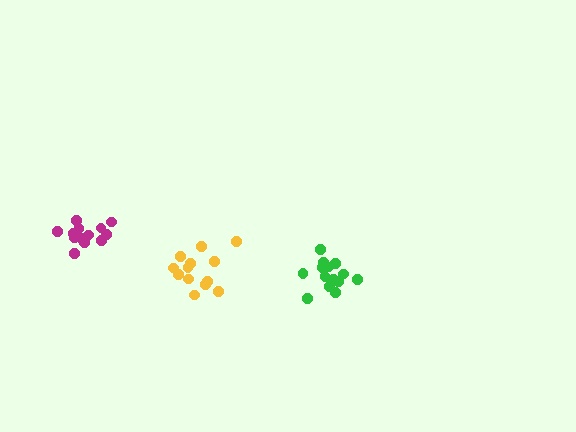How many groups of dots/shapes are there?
There are 3 groups.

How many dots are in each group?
Group 1: 14 dots, Group 2: 13 dots, Group 3: 14 dots (41 total).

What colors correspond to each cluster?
The clusters are colored: magenta, yellow, green.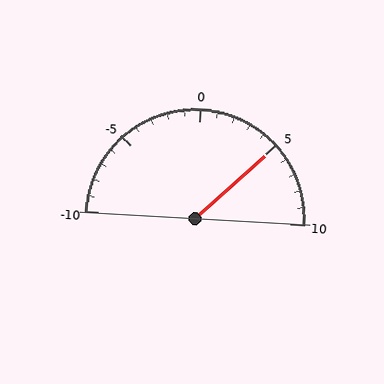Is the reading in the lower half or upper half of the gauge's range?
The reading is in the upper half of the range (-10 to 10).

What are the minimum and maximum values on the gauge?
The gauge ranges from -10 to 10.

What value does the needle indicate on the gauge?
The needle indicates approximately 5.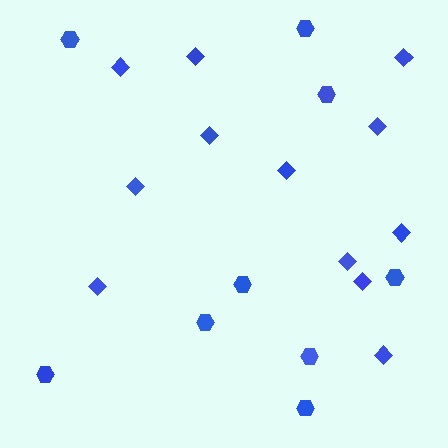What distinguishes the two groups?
There are 2 groups: one group of hexagons (9) and one group of diamonds (12).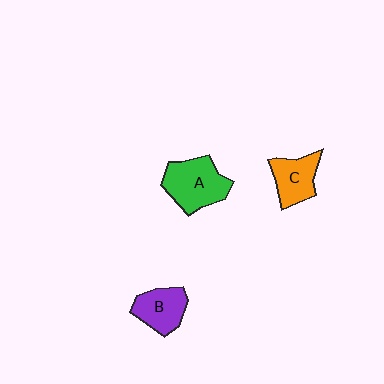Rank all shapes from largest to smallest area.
From largest to smallest: A (green), B (purple), C (orange).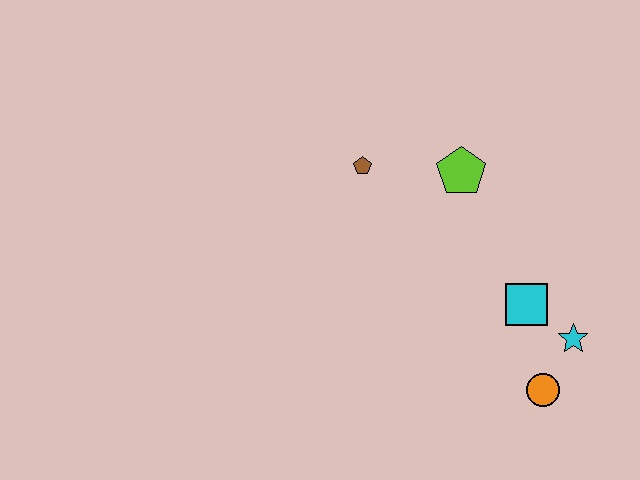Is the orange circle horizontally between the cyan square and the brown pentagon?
No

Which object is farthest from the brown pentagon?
The orange circle is farthest from the brown pentagon.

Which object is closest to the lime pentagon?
The brown pentagon is closest to the lime pentagon.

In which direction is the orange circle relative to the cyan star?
The orange circle is below the cyan star.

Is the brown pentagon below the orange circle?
No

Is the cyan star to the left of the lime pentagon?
No